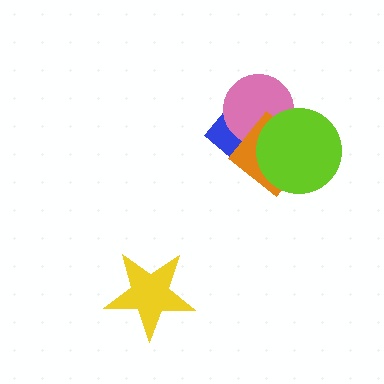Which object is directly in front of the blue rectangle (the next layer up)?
The pink circle is directly in front of the blue rectangle.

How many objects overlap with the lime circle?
2 objects overlap with the lime circle.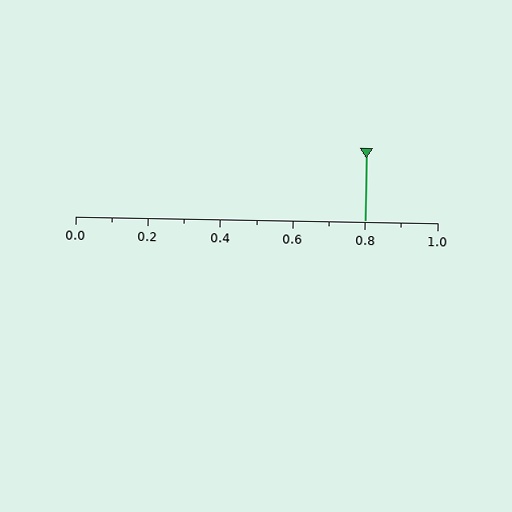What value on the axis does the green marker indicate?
The marker indicates approximately 0.8.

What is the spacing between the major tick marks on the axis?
The major ticks are spaced 0.2 apart.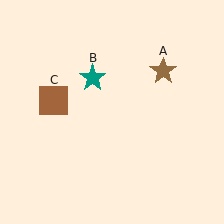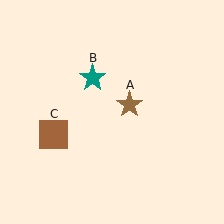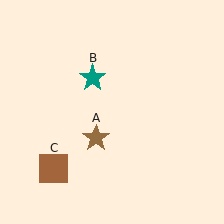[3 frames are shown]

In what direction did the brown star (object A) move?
The brown star (object A) moved down and to the left.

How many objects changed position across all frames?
2 objects changed position: brown star (object A), brown square (object C).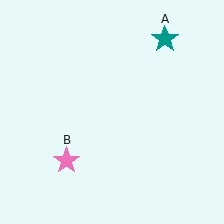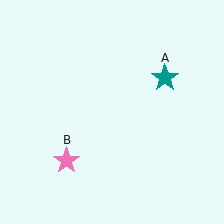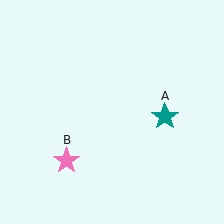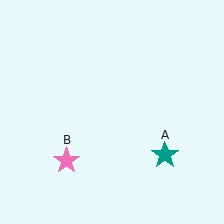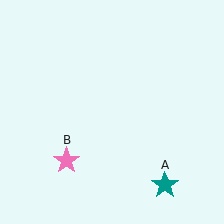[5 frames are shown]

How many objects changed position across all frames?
1 object changed position: teal star (object A).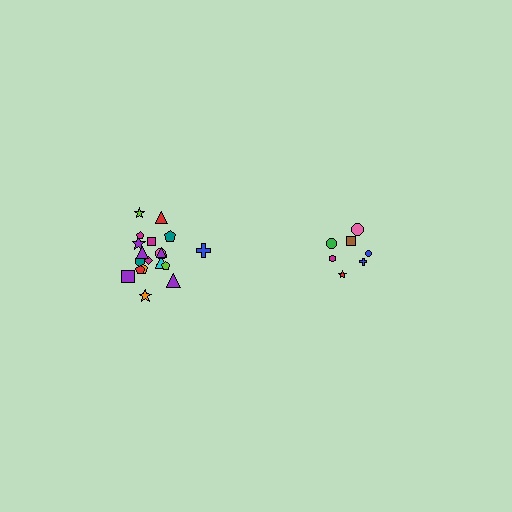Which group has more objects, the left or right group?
The left group.